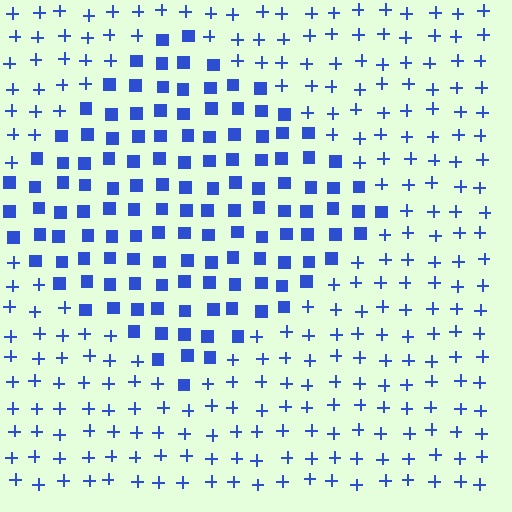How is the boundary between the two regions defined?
The boundary is defined by a change in element shape: squares inside vs. plus signs outside. All elements share the same color and spacing.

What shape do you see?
I see a diamond.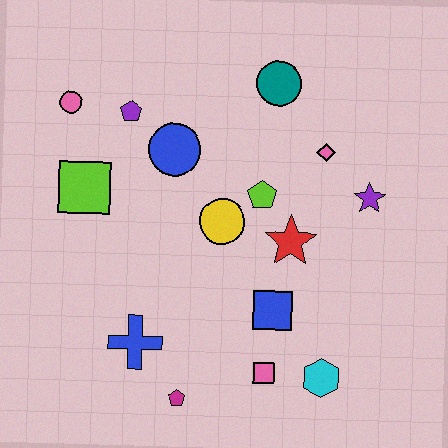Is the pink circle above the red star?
Yes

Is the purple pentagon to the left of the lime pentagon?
Yes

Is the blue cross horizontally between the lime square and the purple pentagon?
No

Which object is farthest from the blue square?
The pink circle is farthest from the blue square.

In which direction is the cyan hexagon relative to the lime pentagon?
The cyan hexagon is below the lime pentagon.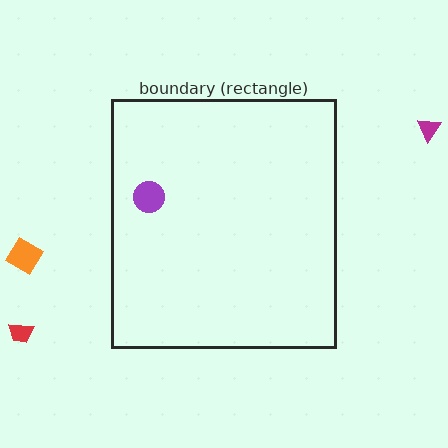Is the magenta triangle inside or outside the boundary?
Outside.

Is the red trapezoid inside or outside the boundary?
Outside.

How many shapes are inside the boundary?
1 inside, 3 outside.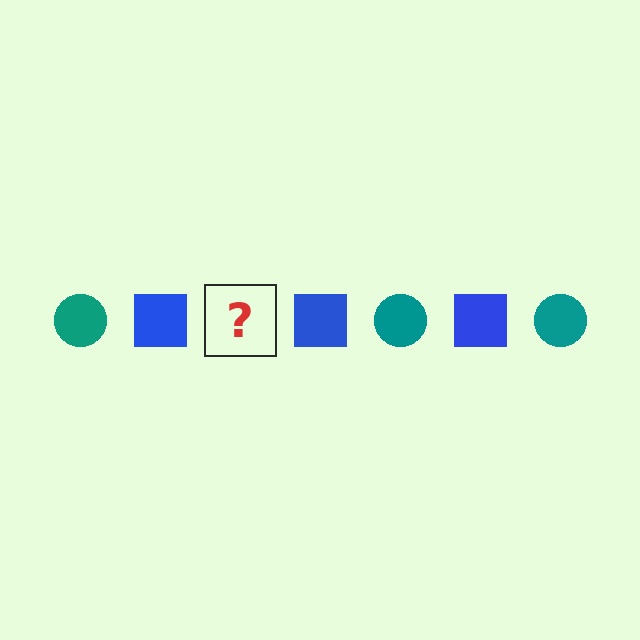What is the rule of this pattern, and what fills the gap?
The rule is that the pattern alternates between teal circle and blue square. The gap should be filled with a teal circle.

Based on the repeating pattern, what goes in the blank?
The blank should be a teal circle.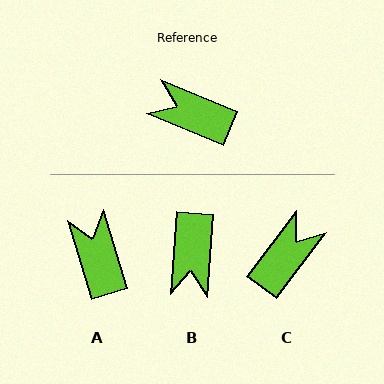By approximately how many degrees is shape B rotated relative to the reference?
Approximately 108 degrees counter-clockwise.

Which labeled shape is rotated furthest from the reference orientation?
B, about 108 degrees away.